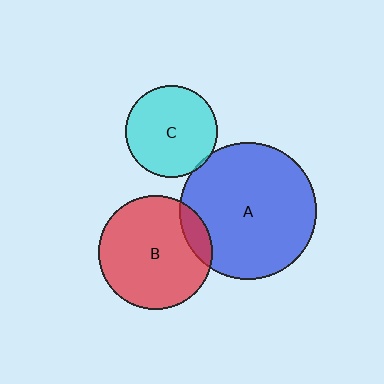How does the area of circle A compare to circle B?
Approximately 1.4 times.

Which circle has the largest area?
Circle A (blue).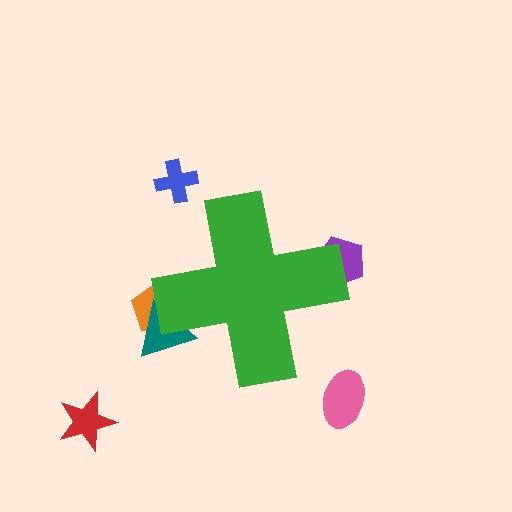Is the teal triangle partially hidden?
Yes, the teal triangle is partially hidden behind the green cross.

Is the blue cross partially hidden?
No, the blue cross is fully visible.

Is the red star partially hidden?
No, the red star is fully visible.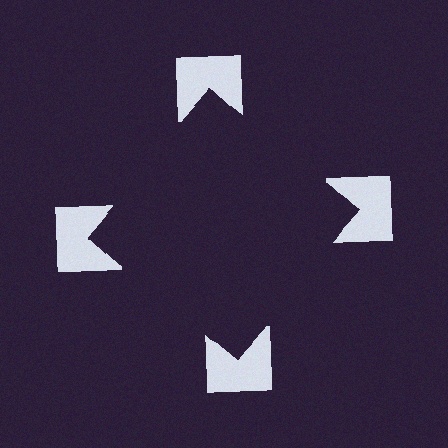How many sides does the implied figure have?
4 sides.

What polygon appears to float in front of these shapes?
An illusory square — its edges are inferred from the aligned wedge cuts in the notched squares, not physically drawn.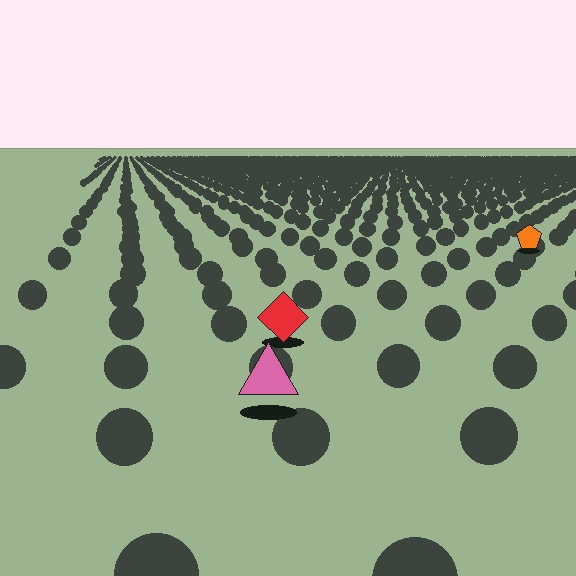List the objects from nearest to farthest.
From nearest to farthest: the pink triangle, the red diamond, the orange pentagon.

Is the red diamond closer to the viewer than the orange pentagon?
Yes. The red diamond is closer — you can tell from the texture gradient: the ground texture is coarser near it.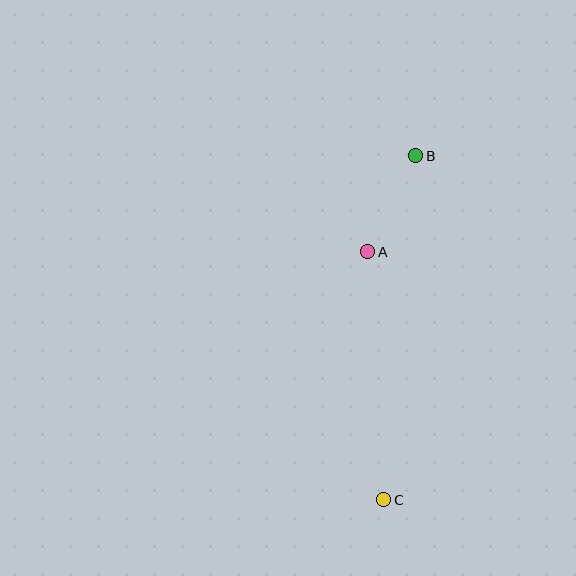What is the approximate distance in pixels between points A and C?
The distance between A and C is approximately 248 pixels.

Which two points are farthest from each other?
Points B and C are farthest from each other.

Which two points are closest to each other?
Points A and B are closest to each other.